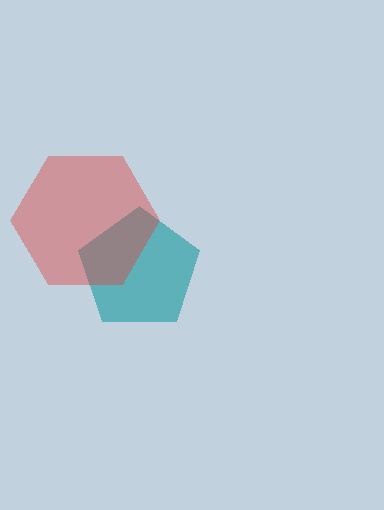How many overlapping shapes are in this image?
There are 2 overlapping shapes in the image.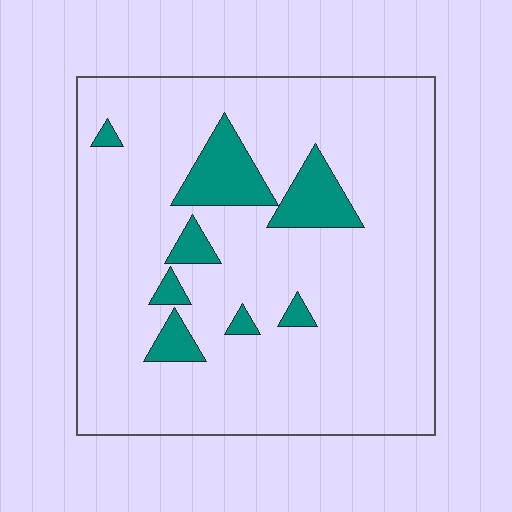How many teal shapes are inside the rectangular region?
8.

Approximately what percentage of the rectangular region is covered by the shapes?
Approximately 10%.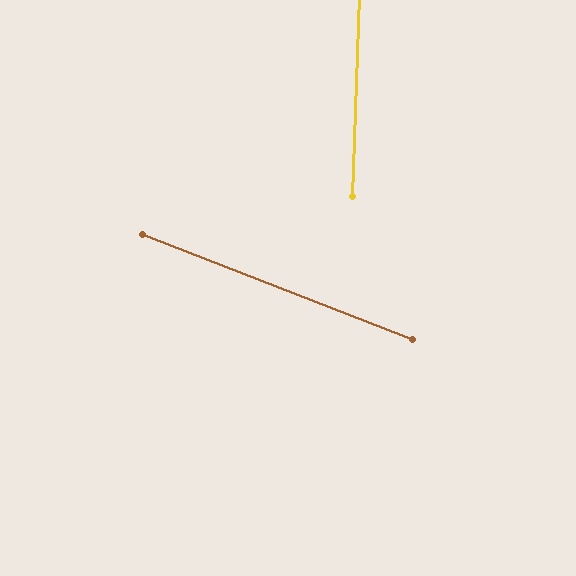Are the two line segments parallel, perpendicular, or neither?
Neither parallel nor perpendicular — they differ by about 71°.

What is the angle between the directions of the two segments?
Approximately 71 degrees.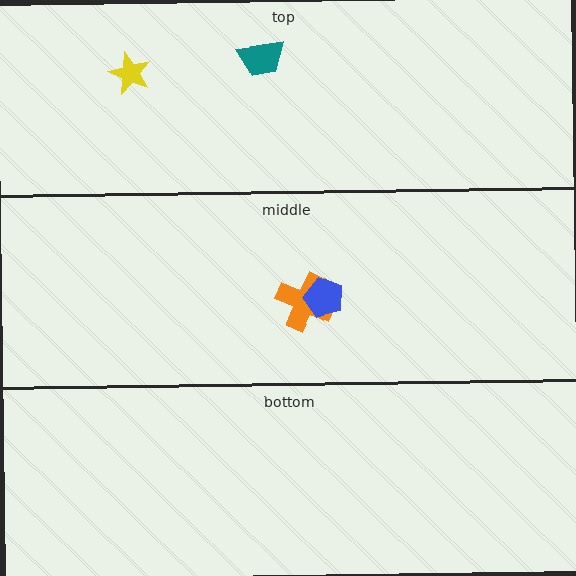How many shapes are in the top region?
2.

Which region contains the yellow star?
The top region.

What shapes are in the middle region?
The orange cross, the blue pentagon.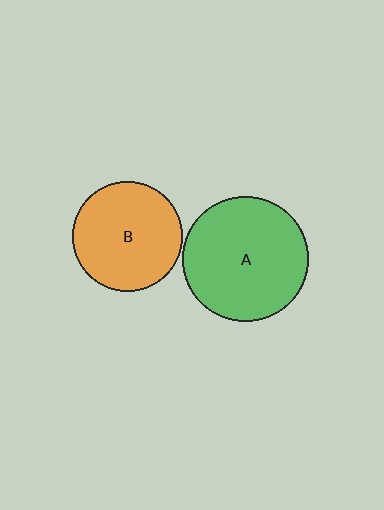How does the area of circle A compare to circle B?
Approximately 1.3 times.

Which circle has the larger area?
Circle A (green).